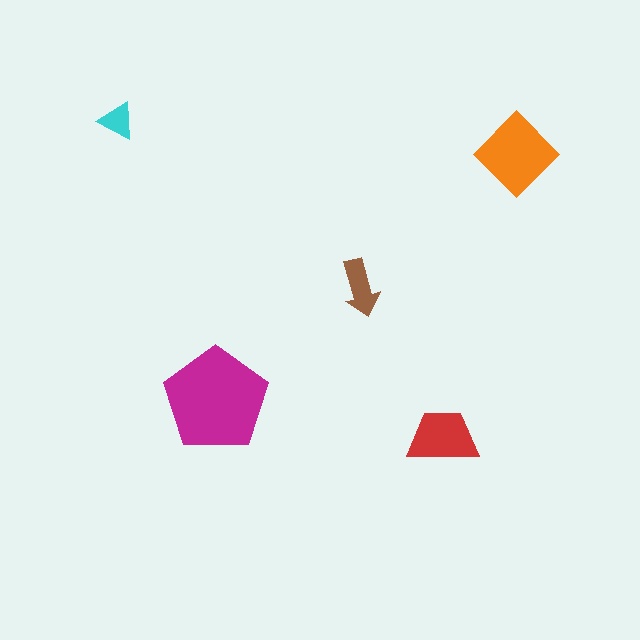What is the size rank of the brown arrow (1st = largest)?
4th.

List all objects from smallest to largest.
The cyan triangle, the brown arrow, the red trapezoid, the orange diamond, the magenta pentagon.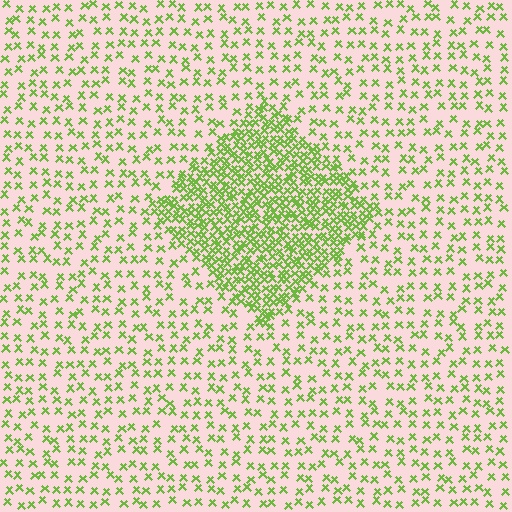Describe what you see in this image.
The image contains small lime elements arranged at two different densities. A diamond-shaped region is visible where the elements are more densely packed than the surrounding area.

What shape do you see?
I see a diamond.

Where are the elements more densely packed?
The elements are more densely packed inside the diamond boundary.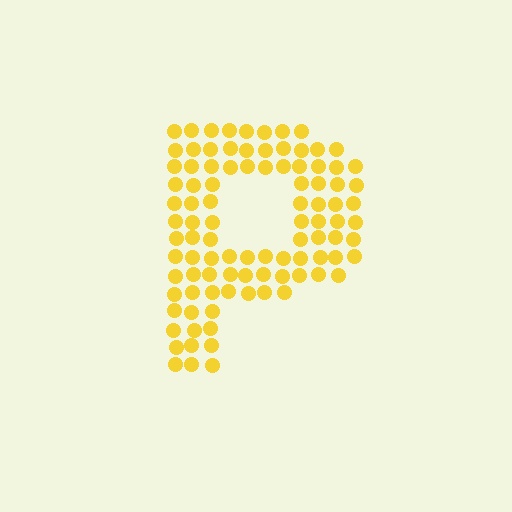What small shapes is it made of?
It is made of small circles.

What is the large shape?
The large shape is the letter P.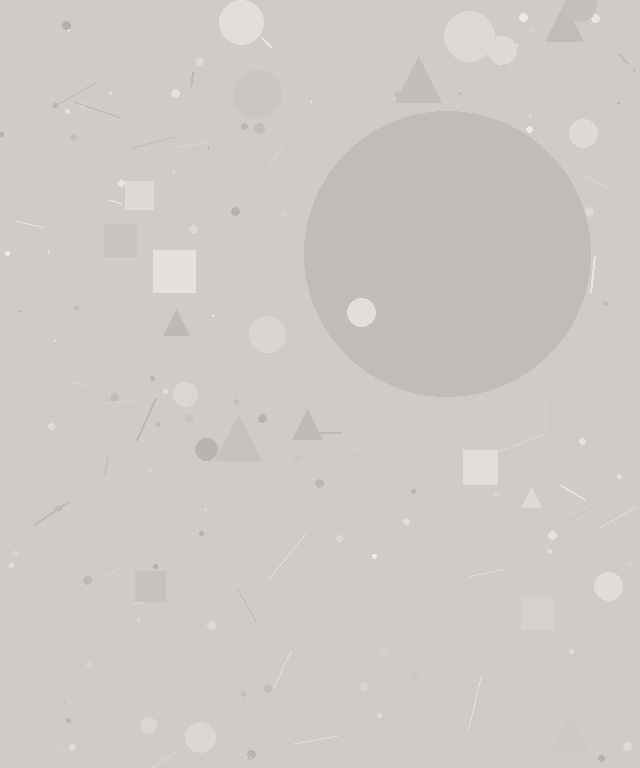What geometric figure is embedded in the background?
A circle is embedded in the background.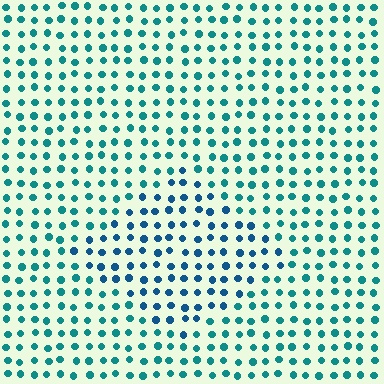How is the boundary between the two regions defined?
The boundary is defined purely by a slight shift in hue (about 28 degrees). Spacing, size, and orientation are identical on both sides.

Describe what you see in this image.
The image is filled with small teal elements in a uniform arrangement. A diamond-shaped region is visible where the elements are tinted to a slightly different hue, forming a subtle color boundary.